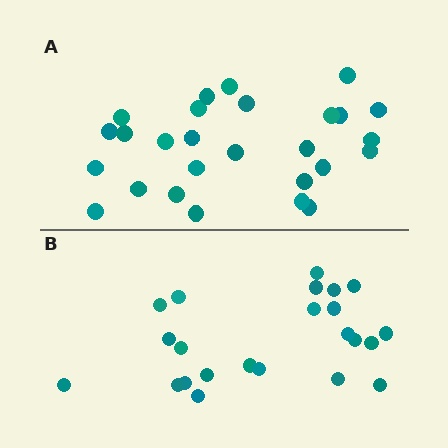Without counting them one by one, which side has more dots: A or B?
Region A (the top region) has more dots.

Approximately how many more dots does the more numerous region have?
Region A has about 4 more dots than region B.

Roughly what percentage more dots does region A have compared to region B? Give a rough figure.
About 15% more.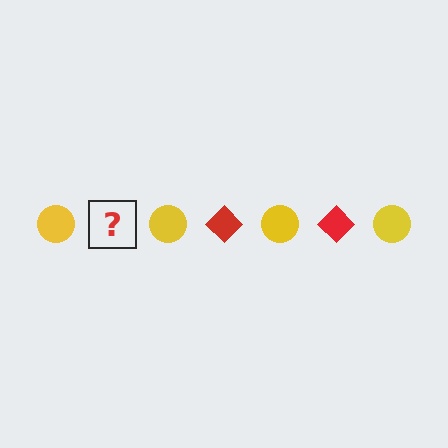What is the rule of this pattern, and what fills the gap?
The rule is that the pattern alternates between yellow circle and red diamond. The gap should be filled with a red diamond.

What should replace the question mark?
The question mark should be replaced with a red diamond.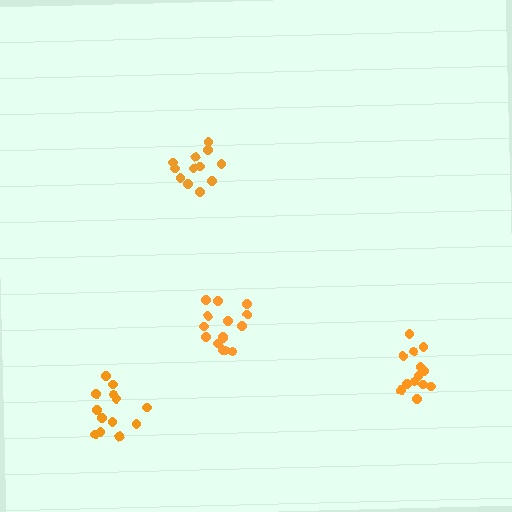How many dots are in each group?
Group 1: 13 dots, Group 2: 13 dots, Group 3: 15 dots, Group 4: 12 dots (53 total).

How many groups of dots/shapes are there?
There are 4 groups.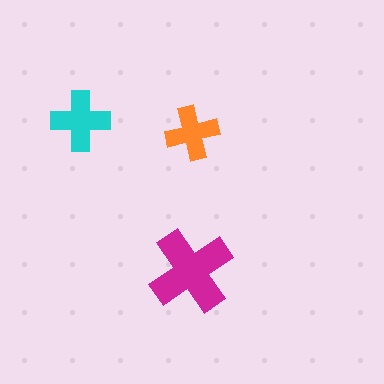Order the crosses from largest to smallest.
the magenta one, the cyan one, the orange one.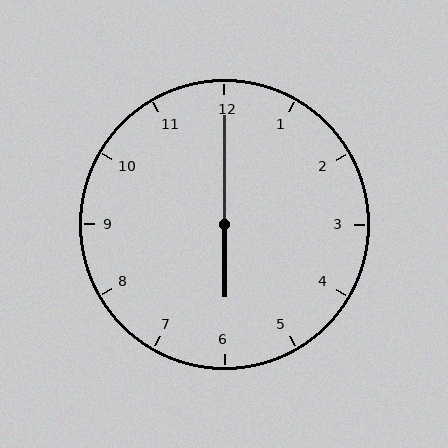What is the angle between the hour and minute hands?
Approximately 180 degrees.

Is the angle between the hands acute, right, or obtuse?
It is obtuse.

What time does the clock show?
6:00.